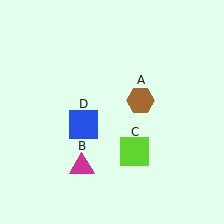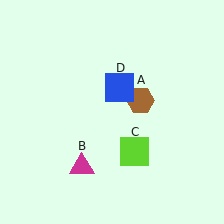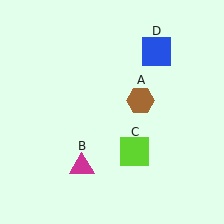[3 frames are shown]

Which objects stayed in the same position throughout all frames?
Brown hexagon (object A) and magenta triangle (object B) and lime square (object C) remained stationary.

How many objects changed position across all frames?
1 object changed position: blue square (object D).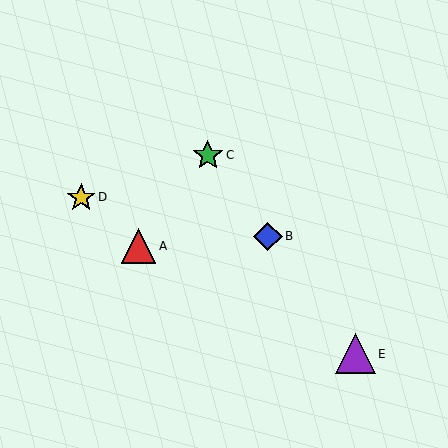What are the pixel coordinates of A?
Object A is at (138, 246).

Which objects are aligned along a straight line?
Objects B, C, E are aligned along a straight line.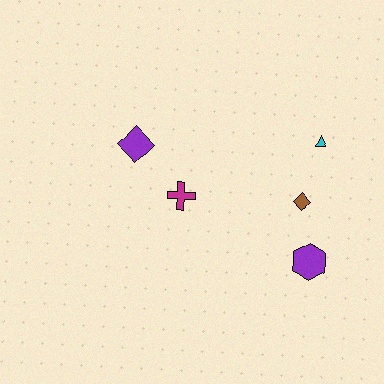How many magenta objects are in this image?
There is 1 magenta object.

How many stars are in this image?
There are no stars.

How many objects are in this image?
There are 5 objects.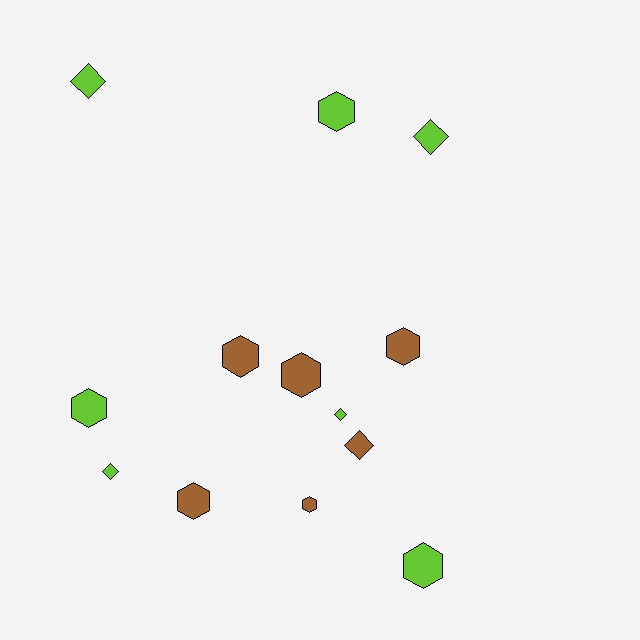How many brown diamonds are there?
There is 1 brown diamond.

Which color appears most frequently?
Lime, with 7 objects.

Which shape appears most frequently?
Hexagon, with 8 objects.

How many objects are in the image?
There are 13 objects.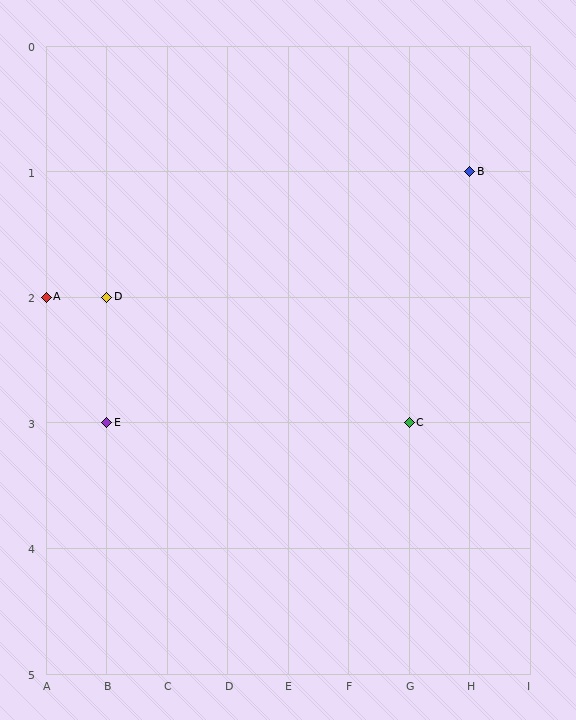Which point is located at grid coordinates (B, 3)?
Point E is at (B, 3).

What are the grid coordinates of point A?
Point A is at grid coordinates (A, 2).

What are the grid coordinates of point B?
Point B is at grid coordinates (H, 1).